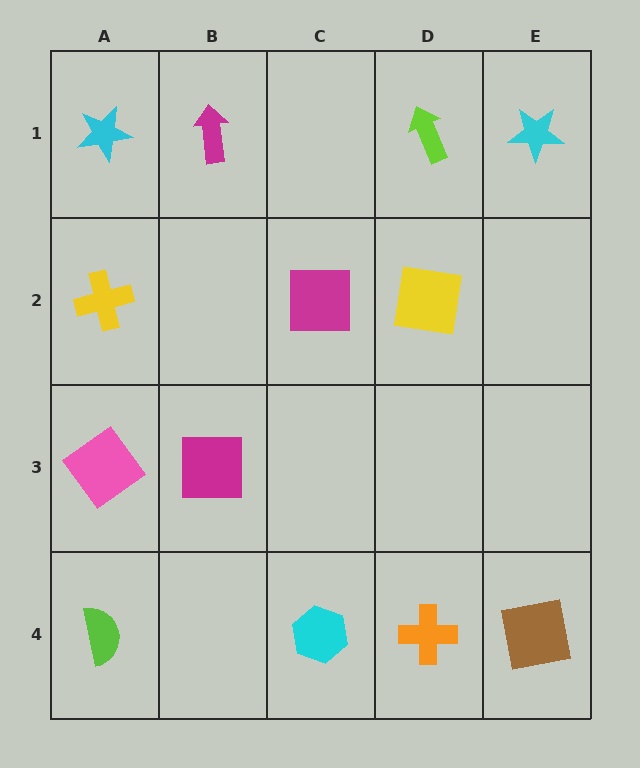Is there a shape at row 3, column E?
No, that cell is empty.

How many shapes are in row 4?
4 shapes.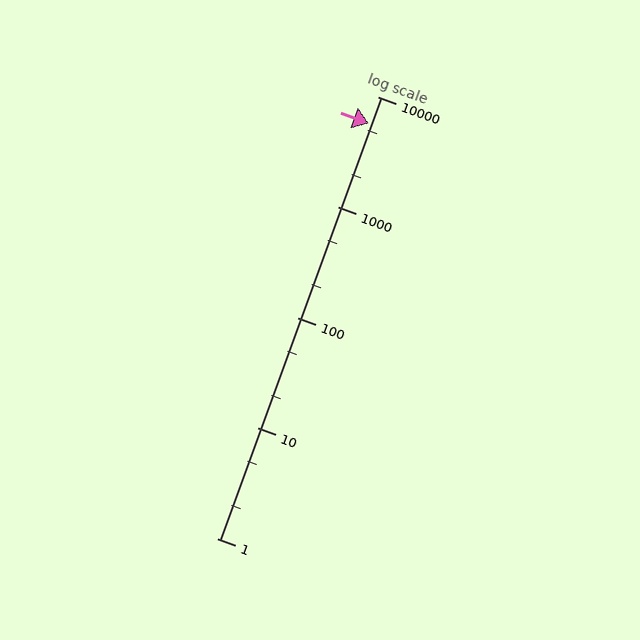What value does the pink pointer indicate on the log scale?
The pointer indicates approximately 5700.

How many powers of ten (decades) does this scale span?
The scale spans 4 decades, from 1 to 10000.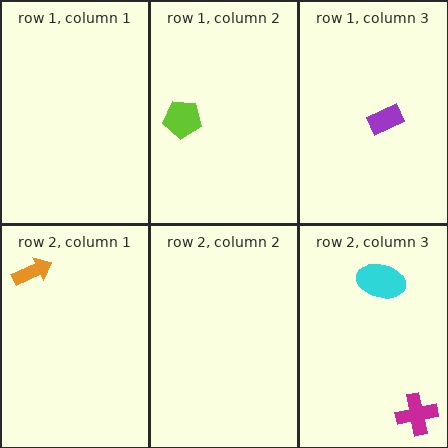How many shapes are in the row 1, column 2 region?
1.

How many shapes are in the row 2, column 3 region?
2.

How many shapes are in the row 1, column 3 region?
1.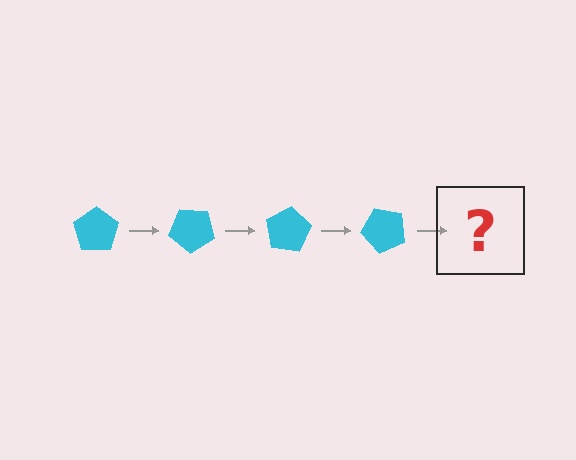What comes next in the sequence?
The next element should be a cyan pentagon rotated 160 degrees.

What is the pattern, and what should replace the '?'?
The pattern is that the pentagon rotates 40 degrees each step. The '?' should be a cyan pentagon rotated 160 degrees.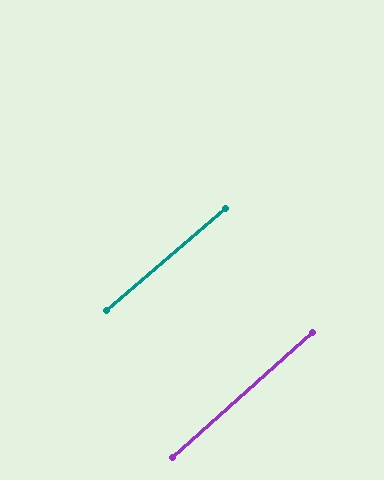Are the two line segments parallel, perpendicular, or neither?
Parallel — their directions differ by only 1.3°.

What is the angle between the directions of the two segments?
Approximately 1 degree.